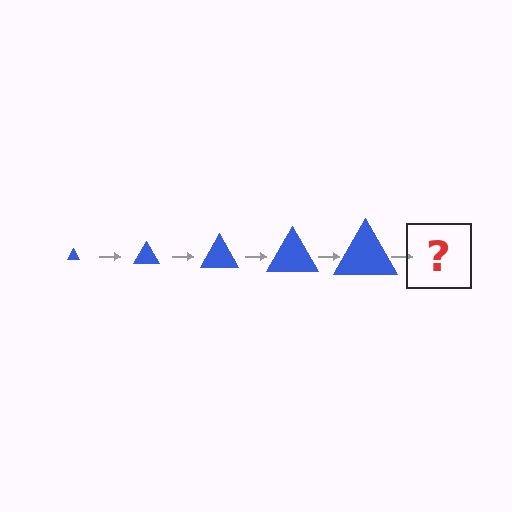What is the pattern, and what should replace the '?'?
The pattern is that the triangle gets progressively larger each step. The '?' should be a blue triangle, larger than the previous one.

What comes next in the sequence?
The next element should be a blue triangle, larger than the previous one.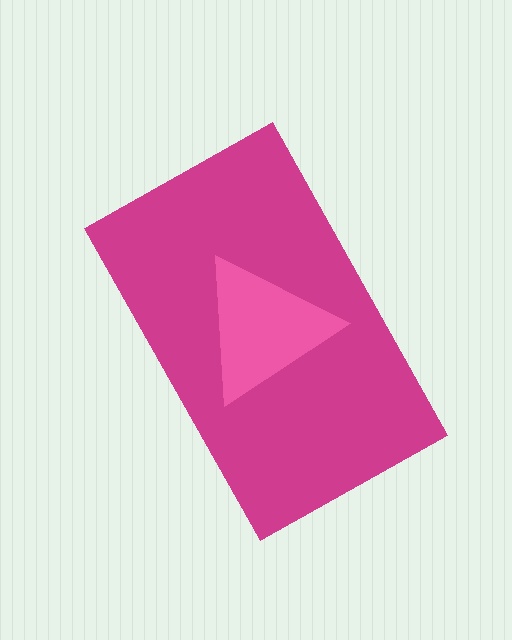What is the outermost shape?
The magenta rectangle.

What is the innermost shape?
The pink triangle.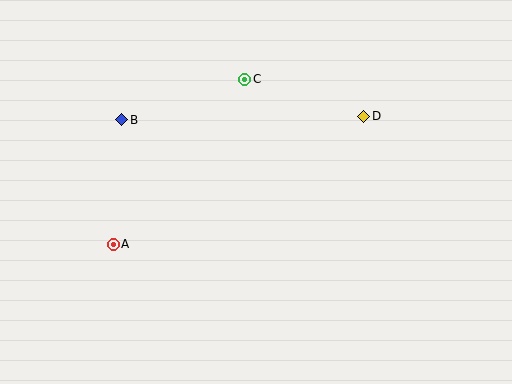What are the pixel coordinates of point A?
Point A is at (113, 244).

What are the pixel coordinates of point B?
Point B is at (122, 120).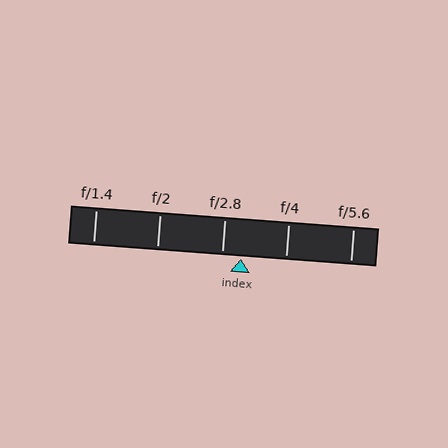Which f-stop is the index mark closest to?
The index mark is closest to f/2.8.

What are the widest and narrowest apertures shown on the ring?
The widest aperture shown is f/1.4 and the narrowest is f/5.6.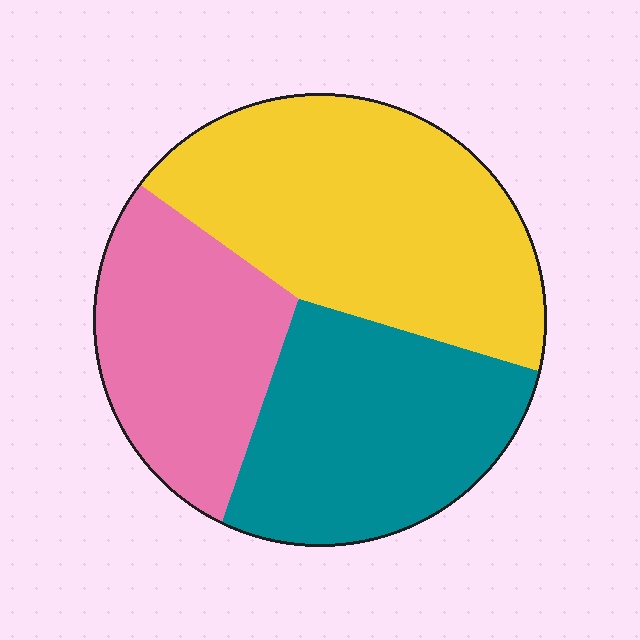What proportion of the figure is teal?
Teal takes up about one third (1/3) of the figure.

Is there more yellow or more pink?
Yellow.